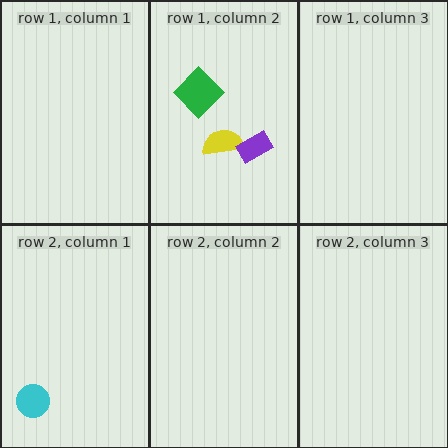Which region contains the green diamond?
The row 1, column 2 region.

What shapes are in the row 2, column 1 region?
The cyan circle.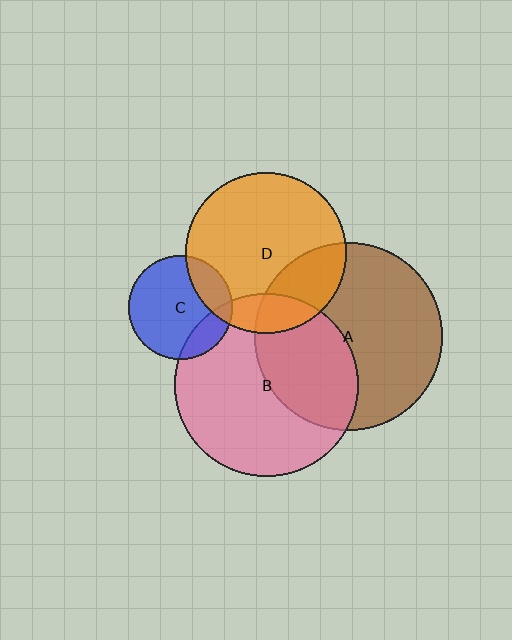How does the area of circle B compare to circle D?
Approximately 1.3 times.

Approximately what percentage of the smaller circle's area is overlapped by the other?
Approximately 20%.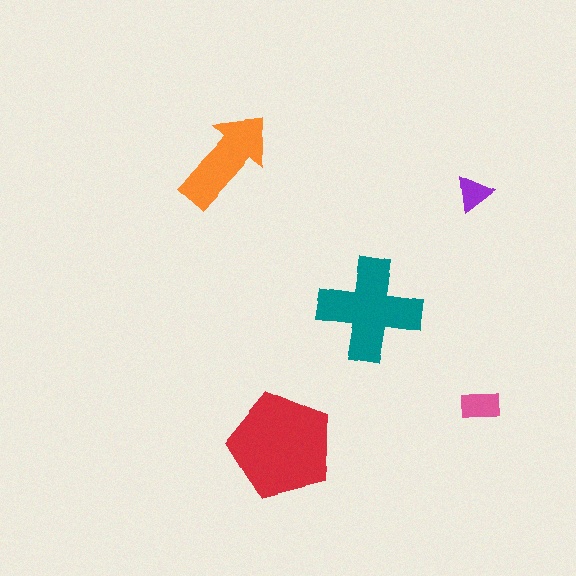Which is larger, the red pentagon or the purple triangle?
The red pentagon.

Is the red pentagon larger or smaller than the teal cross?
Larger.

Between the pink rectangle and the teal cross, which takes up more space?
The teal cross.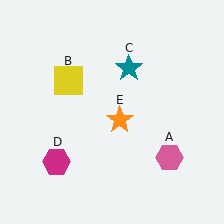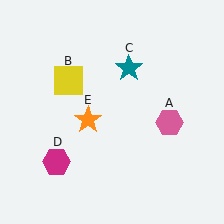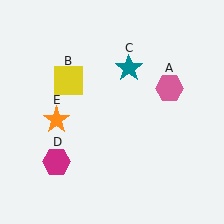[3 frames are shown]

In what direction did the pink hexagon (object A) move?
The pink hexagon (object A) moved up.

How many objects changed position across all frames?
2 objects changed position: pink hexagon (object A), orange star (object E).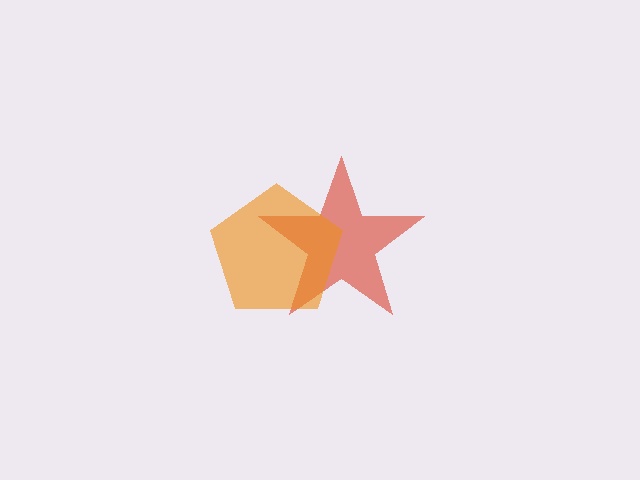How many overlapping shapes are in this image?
There are 2 overlapping shapes in the image.